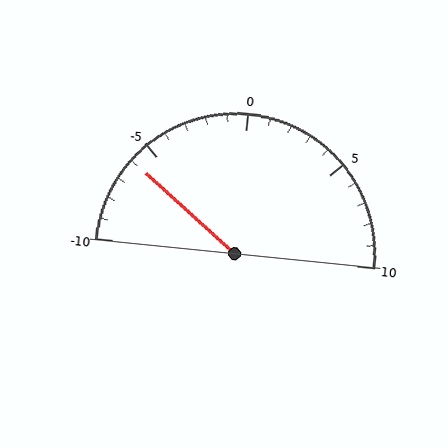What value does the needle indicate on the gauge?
The needle indicates approximately -6.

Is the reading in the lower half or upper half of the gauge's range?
The reading is in the lower half of the range (-10 to 10).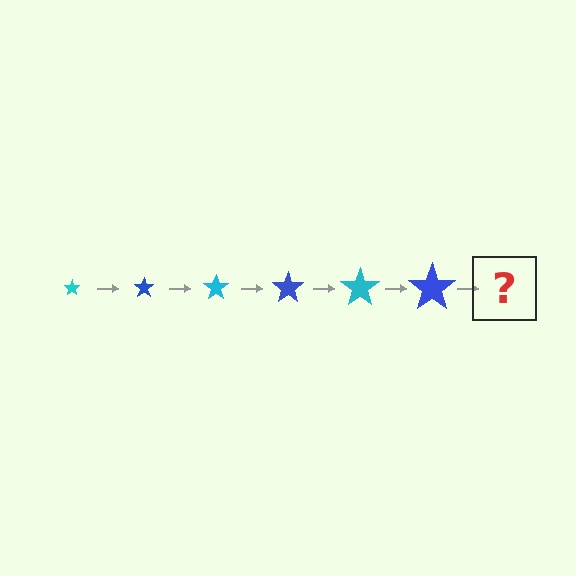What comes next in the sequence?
The next element should be a cyan star, larger than the previous one.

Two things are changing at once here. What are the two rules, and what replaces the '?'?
The two rules are that the star grows larger each step and the color cycles through cyan and blue. The '?' should be a cyan star, larger than the previous one.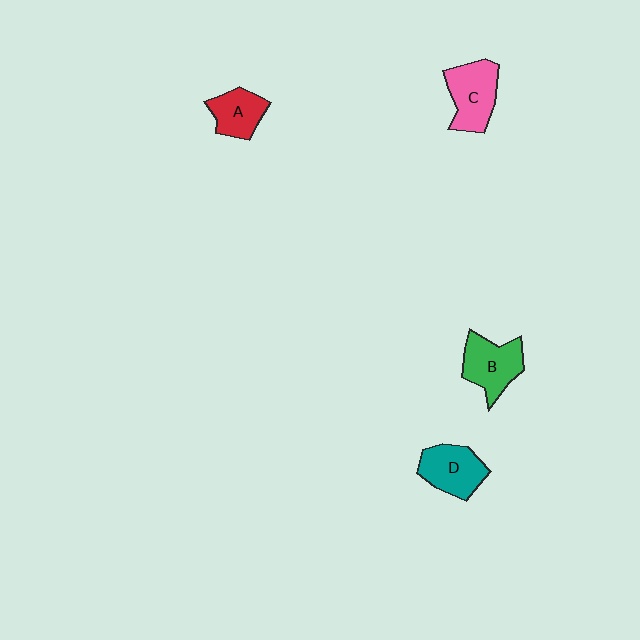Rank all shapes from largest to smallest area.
From largest to smallest: C (pink), B (green), D (teal), A (red).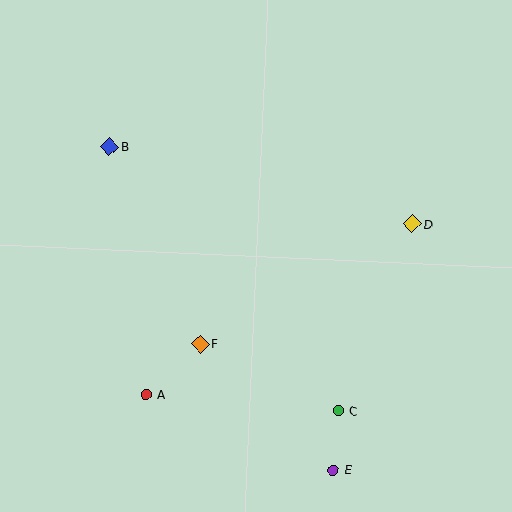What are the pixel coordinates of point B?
Point B is at (110, 146).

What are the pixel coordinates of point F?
Point F is at (200, 344).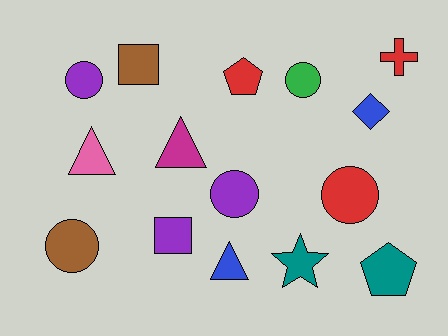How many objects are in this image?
There are 15 objects.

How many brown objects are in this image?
There are 2 brown objects.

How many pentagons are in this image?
There are 2 pentagons.